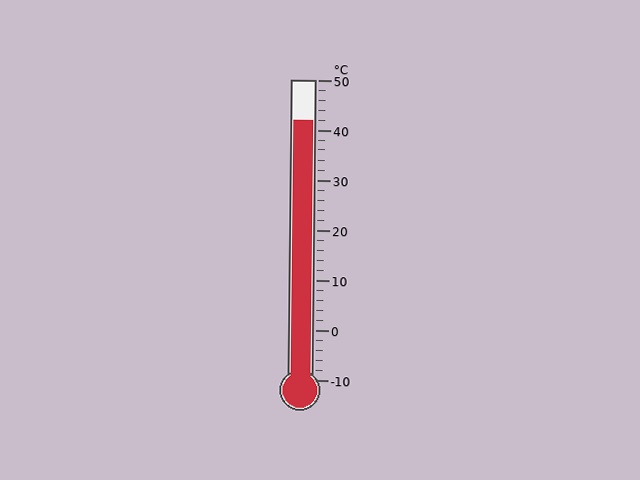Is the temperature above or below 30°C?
The temperature is above 30°C.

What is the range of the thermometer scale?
The thermometer scale ranges from -10°C to 50°C.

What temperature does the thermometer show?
The thermometer shows approximately 42°C.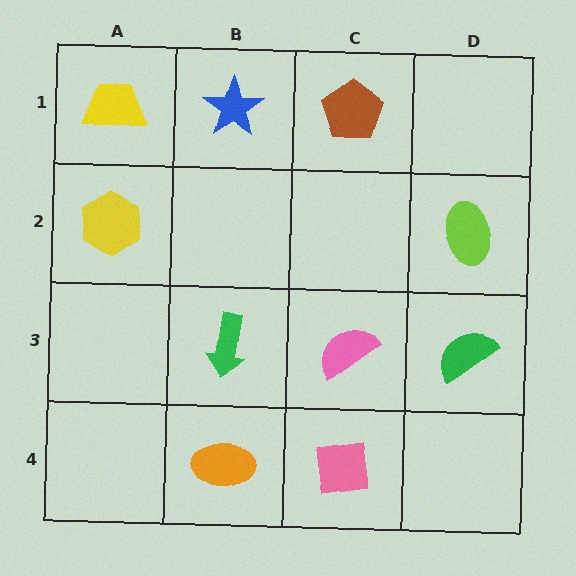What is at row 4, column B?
An orange ellipse.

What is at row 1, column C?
A brown pentagon.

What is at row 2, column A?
A yellow hexagon.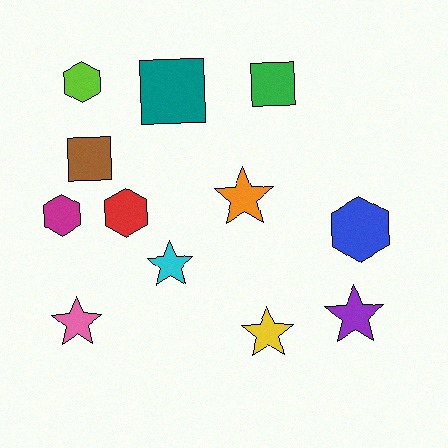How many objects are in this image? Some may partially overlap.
There are 12 objects.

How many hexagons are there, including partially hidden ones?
There are 4 hexagons.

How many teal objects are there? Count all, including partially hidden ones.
There is 1 teal object.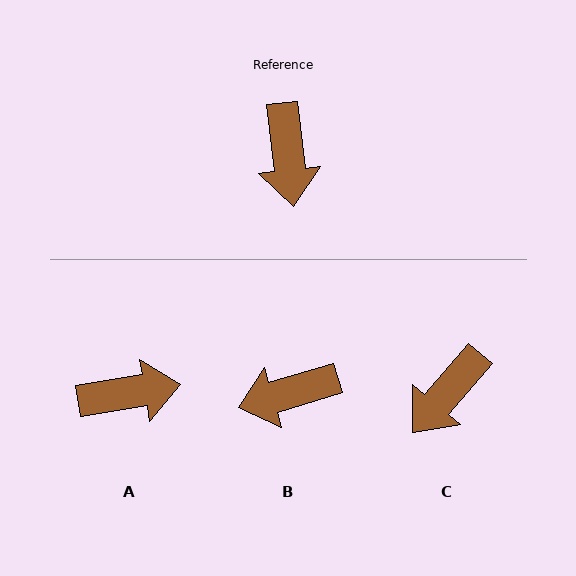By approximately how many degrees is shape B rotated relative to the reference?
Approximately 80 degrees clockwise.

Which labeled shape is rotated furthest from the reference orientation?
A, about 93 degrees away.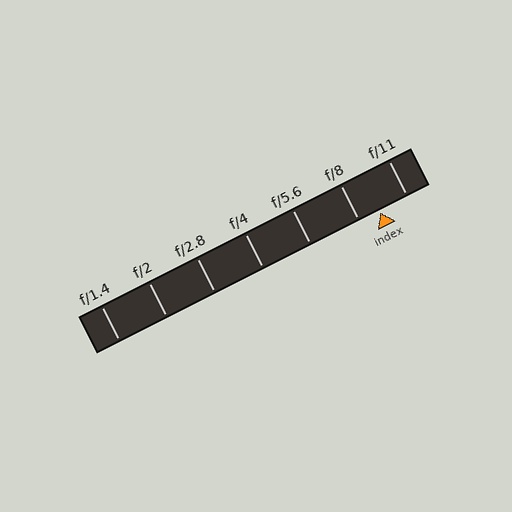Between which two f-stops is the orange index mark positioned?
The index mark is between f/8 and f/11.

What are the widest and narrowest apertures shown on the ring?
The widest aperture shown is f/1.4 and the narrowest is f/11.